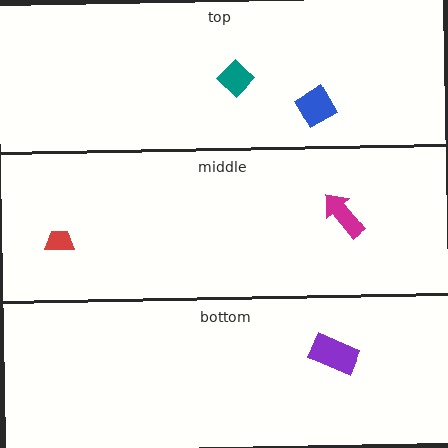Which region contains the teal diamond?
The top region.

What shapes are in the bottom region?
The purple rectangle.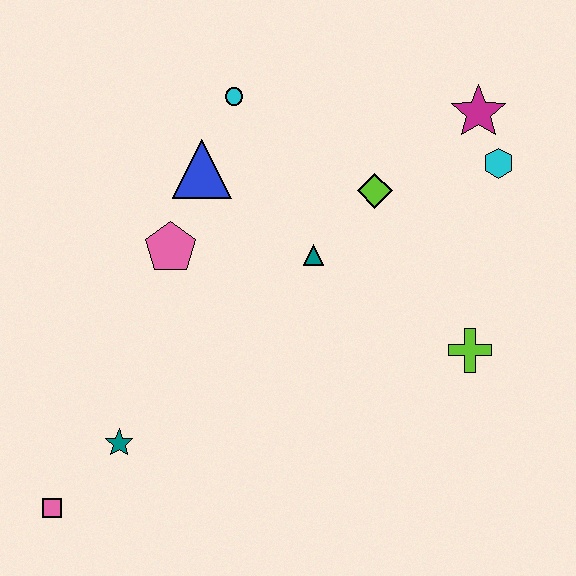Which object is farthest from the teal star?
The magenta star is farthest from the teal star.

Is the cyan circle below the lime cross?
No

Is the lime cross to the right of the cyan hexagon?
No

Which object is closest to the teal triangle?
The lime diamond is closest to the teal triangle.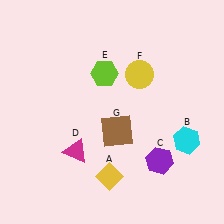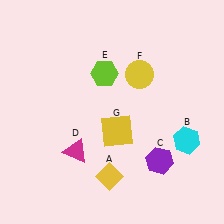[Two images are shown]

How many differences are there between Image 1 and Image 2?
There is 1 difference between the two images.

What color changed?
The square (G) changed from brown in Image 1 to yellow in Image 2.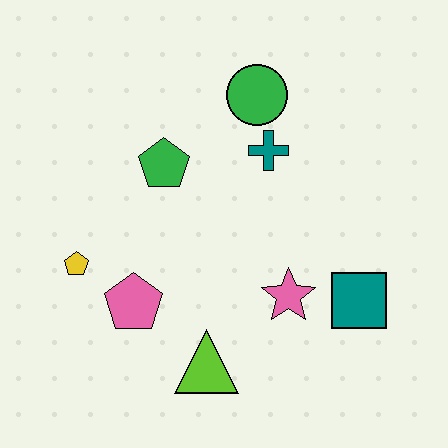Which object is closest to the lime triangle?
The pink pentagon is closest to the lime triangle.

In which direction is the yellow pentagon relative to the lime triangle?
The yellow pentagon is to the left of the lime triangle.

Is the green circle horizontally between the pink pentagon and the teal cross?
Yes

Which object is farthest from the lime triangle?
The green circle is farthest from the lime triangle.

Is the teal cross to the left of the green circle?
No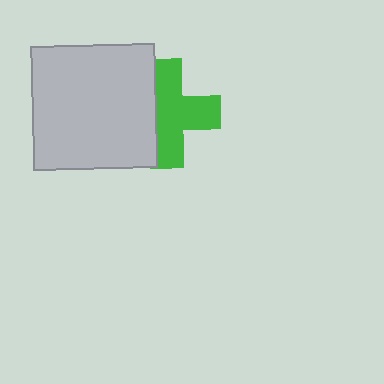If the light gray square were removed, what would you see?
You would see the complete green cross.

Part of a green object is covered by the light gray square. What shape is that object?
It is a cross.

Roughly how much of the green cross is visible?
Most of it is visible (roughly 66%).